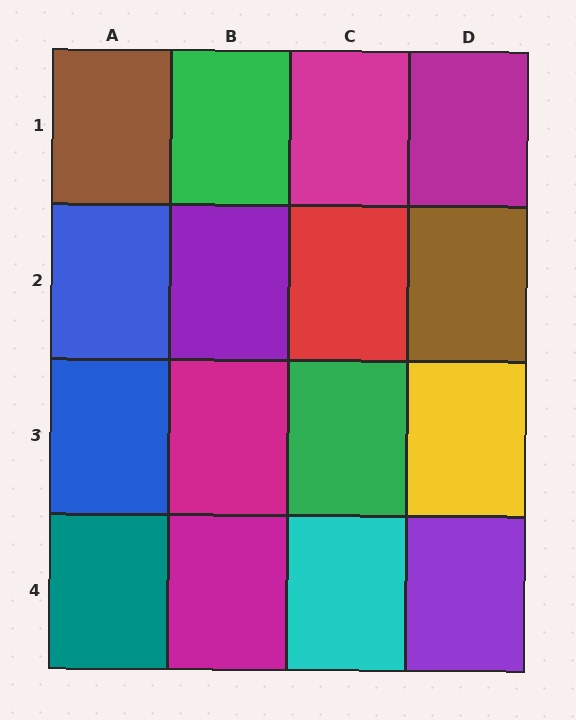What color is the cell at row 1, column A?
Brown.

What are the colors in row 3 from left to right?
Blue, magenta, green, yellow.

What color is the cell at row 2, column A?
Blue.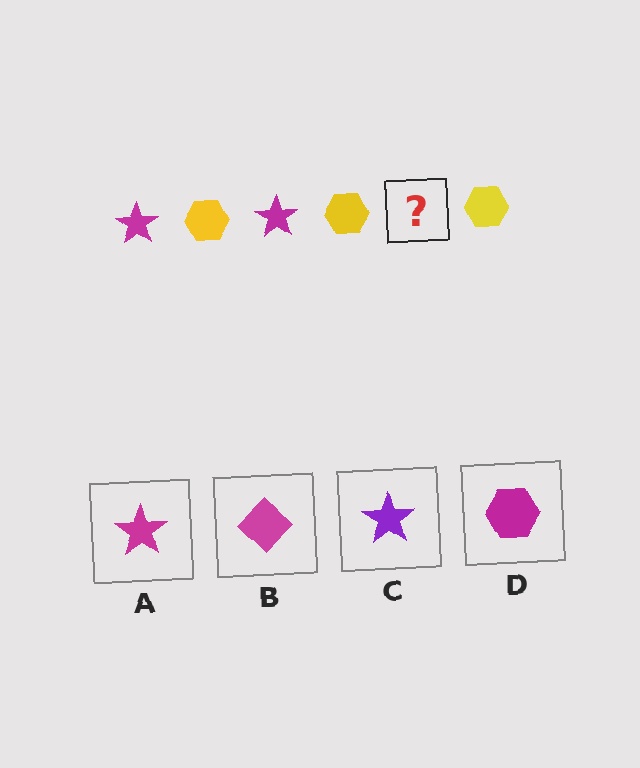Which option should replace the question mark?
Option A.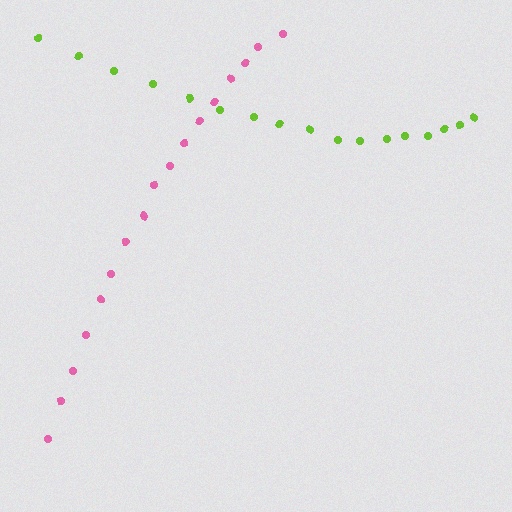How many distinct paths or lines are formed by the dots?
There are 2 distinct paths.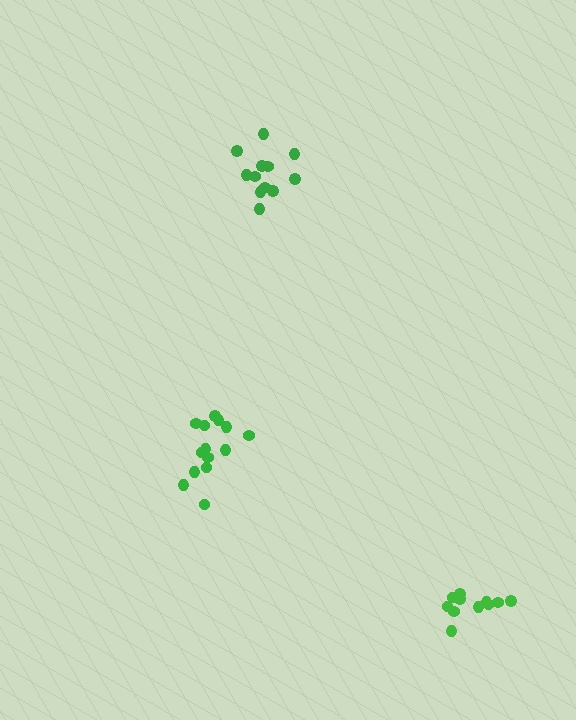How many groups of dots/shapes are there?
There are 3 groups.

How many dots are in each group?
Group 1: 11 dots, Group 2: 12 dots, Group 3: 14 dots (37 total).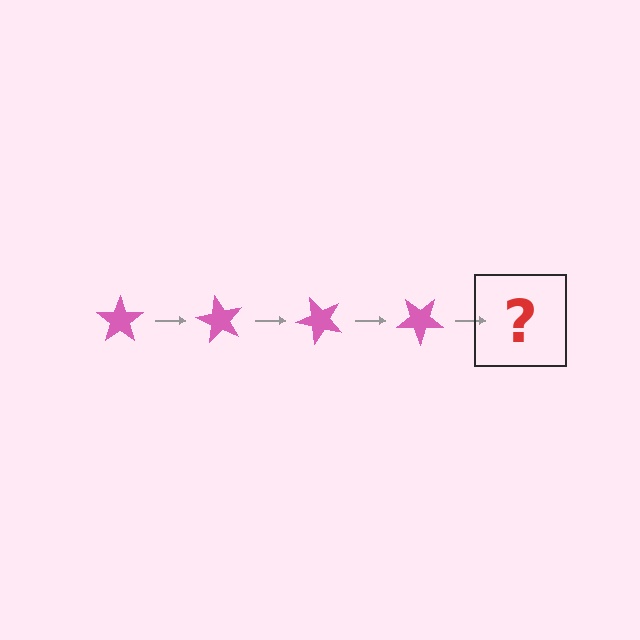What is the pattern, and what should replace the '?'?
The pattern is that the star rotates 60 degrees each step. The '?' should be a pink star rotated 240 degrees.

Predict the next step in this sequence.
The next step is a pink star rotated 240 degrees.